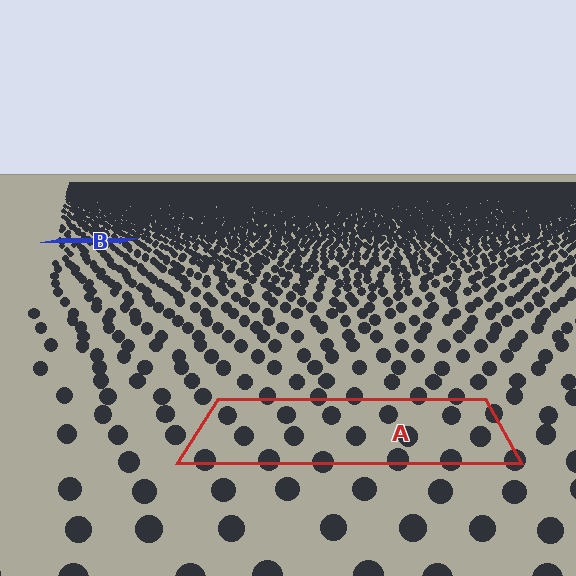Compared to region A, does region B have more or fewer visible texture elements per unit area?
Region B has more texture elements per unit area — they are packed more densely because it is farther away.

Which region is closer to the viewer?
Region A is closer. The texture elements there are larger and more spread out.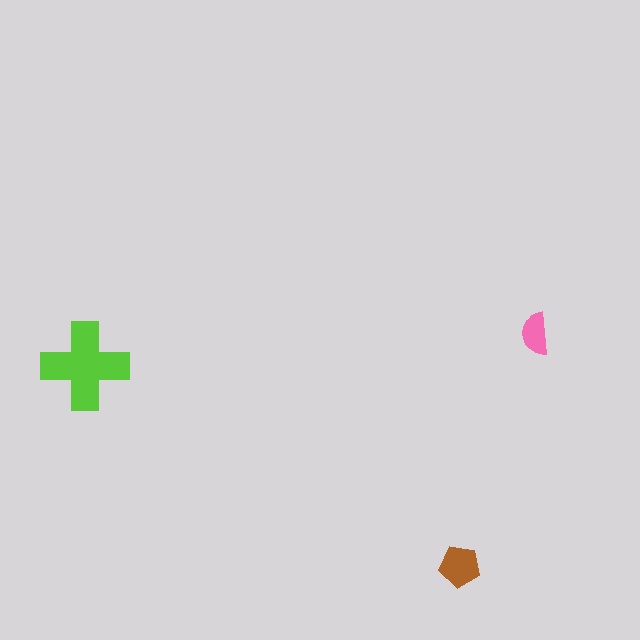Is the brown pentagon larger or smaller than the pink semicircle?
Larger.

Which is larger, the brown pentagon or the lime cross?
The lime cross.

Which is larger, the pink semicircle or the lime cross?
The lime cross.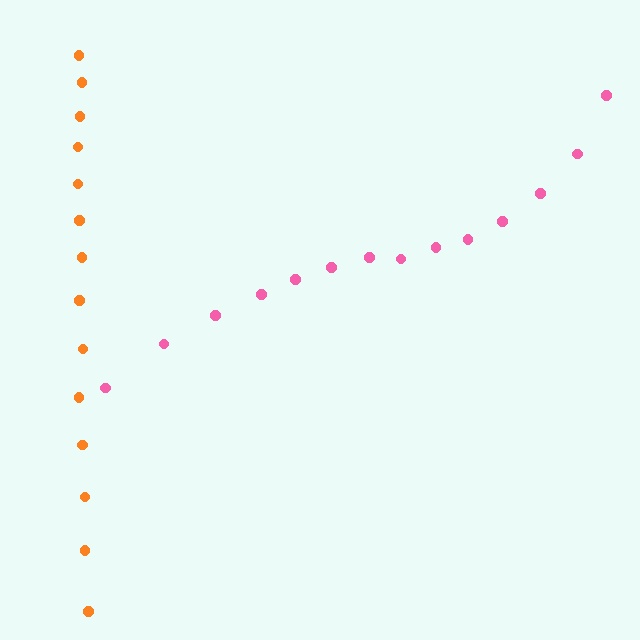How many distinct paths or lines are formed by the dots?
There are 2 distinct paths.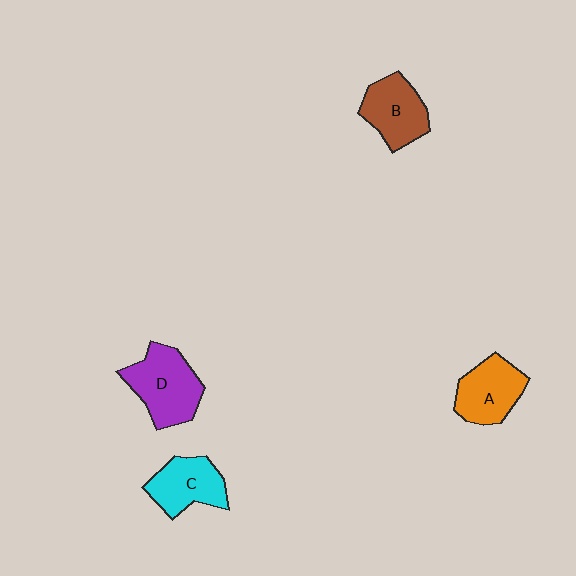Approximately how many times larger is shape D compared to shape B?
Approximately 1.3 times.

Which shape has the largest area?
Shape D (purple).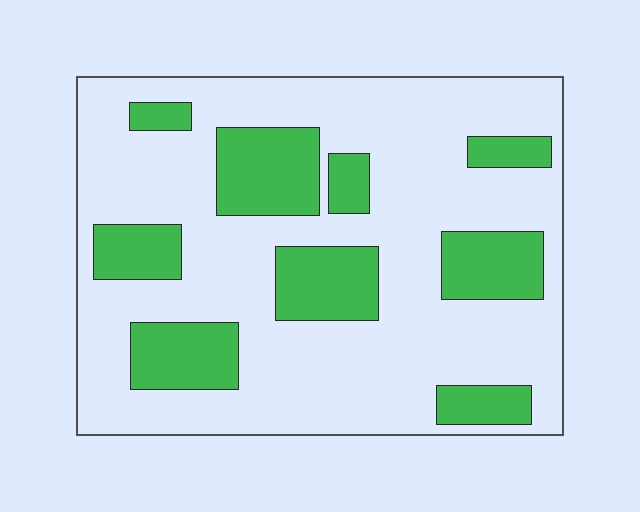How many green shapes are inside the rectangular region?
9.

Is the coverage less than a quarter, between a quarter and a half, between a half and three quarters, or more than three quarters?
Between a quarter and a half.